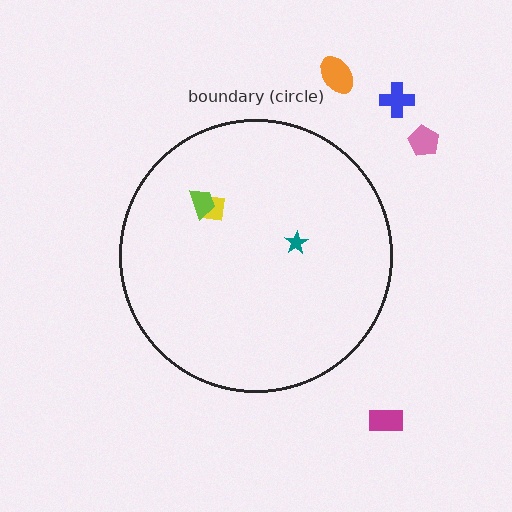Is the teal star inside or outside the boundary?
Inside.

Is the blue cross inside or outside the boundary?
Outside.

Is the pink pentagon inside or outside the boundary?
Outside.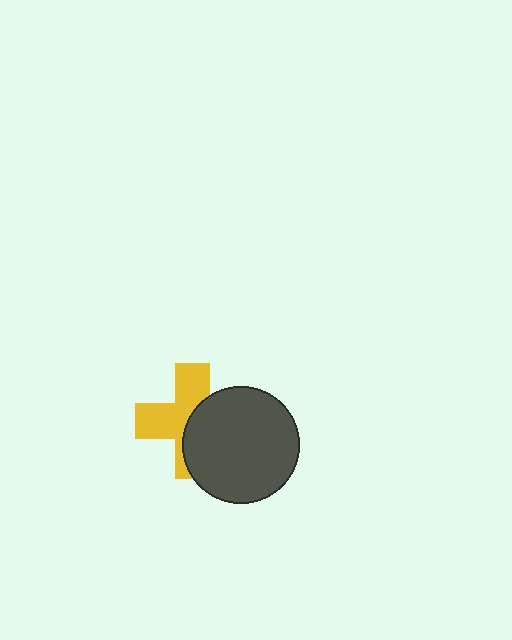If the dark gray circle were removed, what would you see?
You would see the complete yellow cross.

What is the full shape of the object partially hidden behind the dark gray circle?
The partially hidden object is a yellow cross.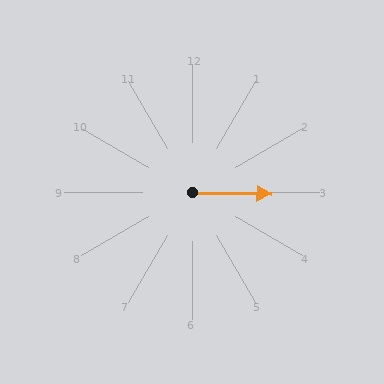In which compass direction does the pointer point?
East.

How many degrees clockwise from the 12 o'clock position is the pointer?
Approximately 91 degrees.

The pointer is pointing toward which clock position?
Roughly 3 o'clock.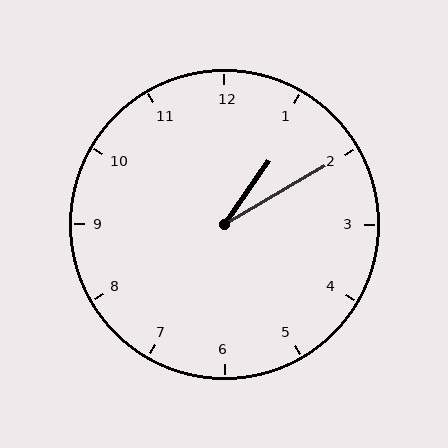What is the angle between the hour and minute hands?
Approximately 25 degrees.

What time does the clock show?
1:10.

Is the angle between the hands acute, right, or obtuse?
It is acute.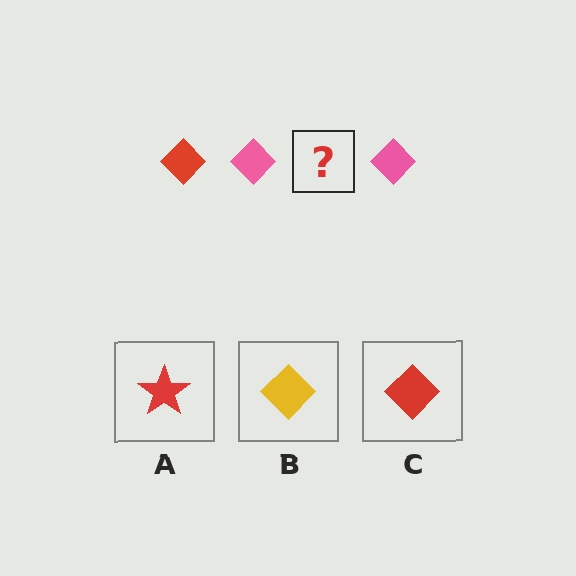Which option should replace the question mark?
Option C.